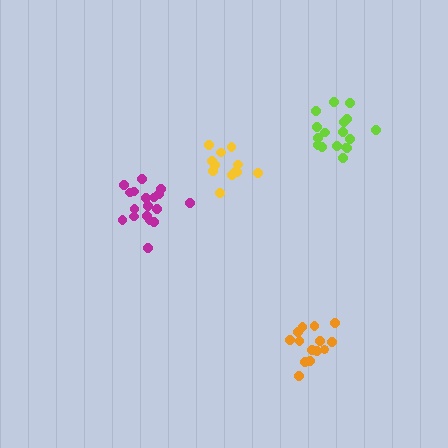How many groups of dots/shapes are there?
There are 4 groups.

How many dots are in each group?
Group 1: 12 dots, Group 2: 18 dots, Group 3: 15 dots, Group 4: 17 dots (62 total).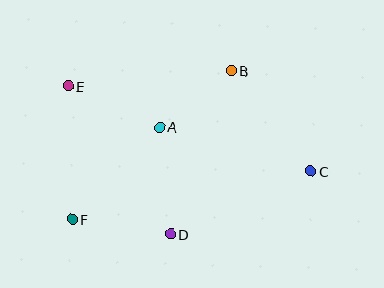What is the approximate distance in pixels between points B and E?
The distance between B and E is approximately 164 pixels.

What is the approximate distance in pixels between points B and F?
The distance between B and F is approximately 218 pixels.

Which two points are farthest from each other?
Points C and E are farthest from each other.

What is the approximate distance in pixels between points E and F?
The distance between E and F is approximately 133 pixels.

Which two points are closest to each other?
Points A and B are closest to each other.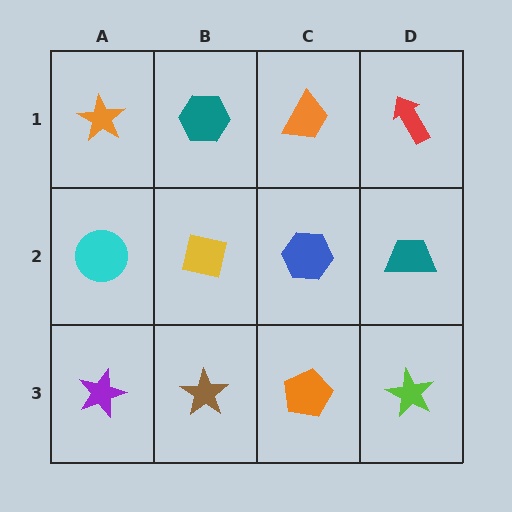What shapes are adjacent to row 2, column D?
A red arrow (row 1, column D), a lime star (row 3, column D), a blue hexagon (row 2, column C).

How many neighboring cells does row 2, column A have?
3.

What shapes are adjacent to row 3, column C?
A blue hexagon (row 2, column C), a brown star (row 3, column B), a lime star (row 3, column D).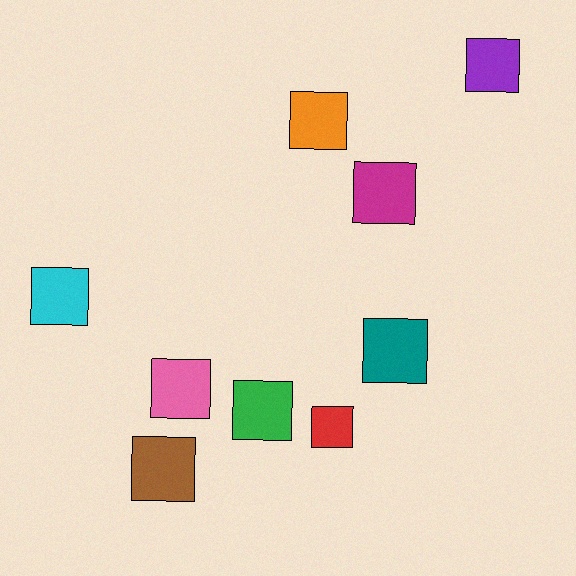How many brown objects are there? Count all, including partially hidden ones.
There is 1 brown object.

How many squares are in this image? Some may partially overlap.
There are 9 squares.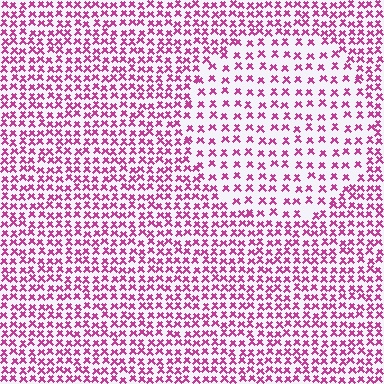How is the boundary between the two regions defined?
The boundary is defined by a change in element density (approximately 1.8x ratio). All elements are the same color, size, and shape.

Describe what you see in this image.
The image contains small magenta elements arranged at two different densities. A circle-shaped region is visible where the elements are less densely packed than the surrounding area.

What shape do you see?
I see a circle.